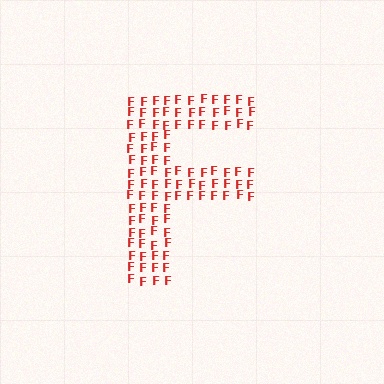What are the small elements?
The small elements are letter F's.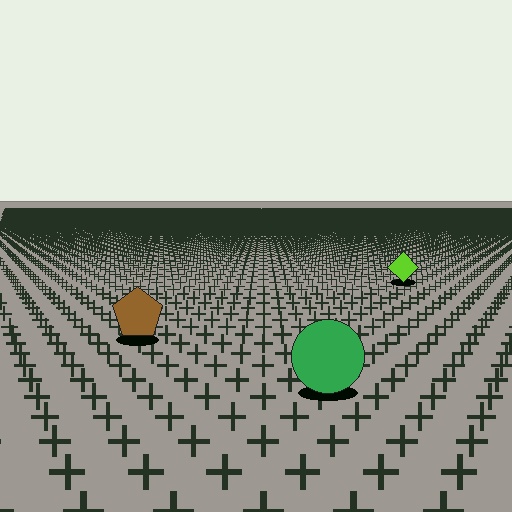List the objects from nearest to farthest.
From nearest to farthest: the green circle, the brown pentagon, the lime diamond.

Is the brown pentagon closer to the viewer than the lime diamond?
Yes. The brown pentagon is closer — you can tell from the texture gradient: the ground texture is coarser near it.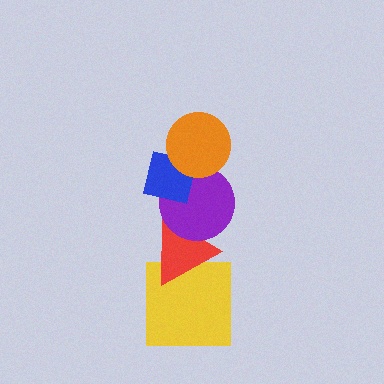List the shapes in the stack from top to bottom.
From top to bottom: the orange circle, the blue square, the purple circle, the red triangle, the yellow square.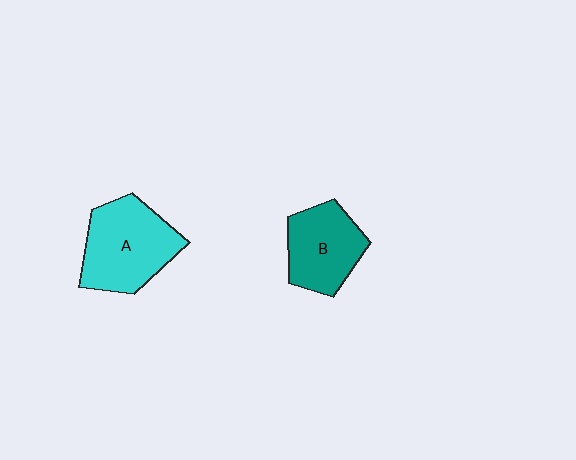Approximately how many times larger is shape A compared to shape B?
Approximately 1.3 times.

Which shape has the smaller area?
Shape B (teal).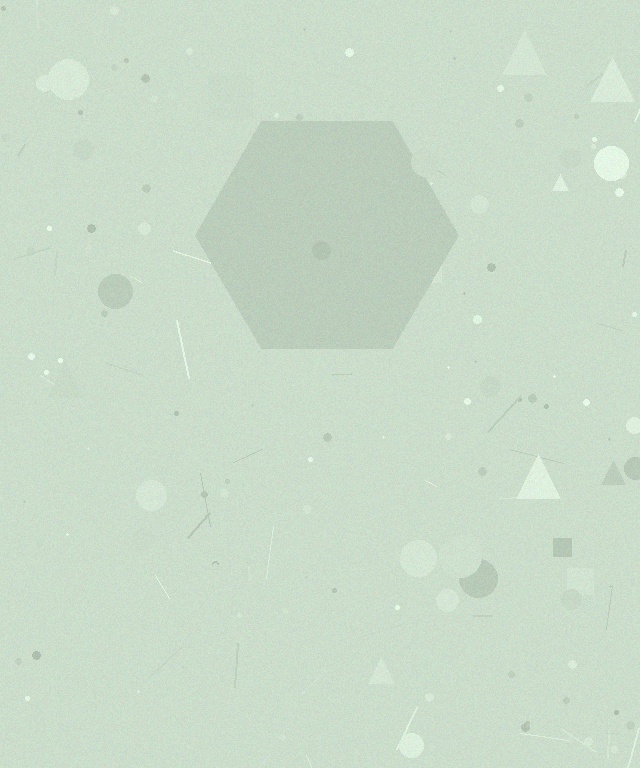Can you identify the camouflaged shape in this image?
The camouflaged shape is a hexagon.